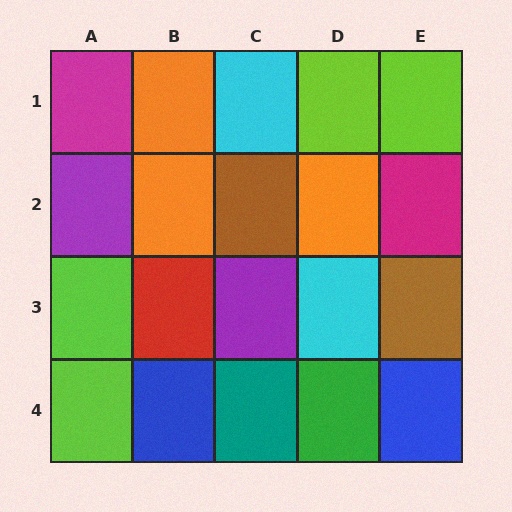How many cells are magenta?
2 cells are magenta.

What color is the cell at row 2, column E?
Magenta.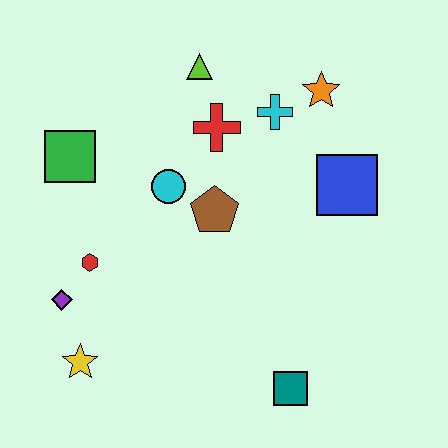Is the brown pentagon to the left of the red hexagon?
No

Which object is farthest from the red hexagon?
The orange star is farthest from the red hexagon.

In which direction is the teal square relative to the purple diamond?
The teal square is to the right of the purple diamond.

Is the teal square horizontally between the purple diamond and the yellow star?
No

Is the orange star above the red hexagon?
Yes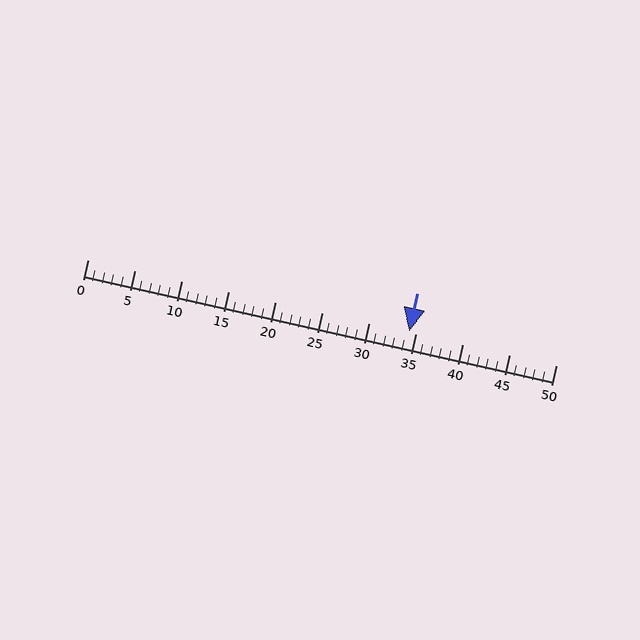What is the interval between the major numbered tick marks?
The major tick marks are spaced 5 units apart.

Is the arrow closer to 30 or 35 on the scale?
The arrow is closer to 35.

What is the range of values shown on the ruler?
The ruler shows values from 0 to 50.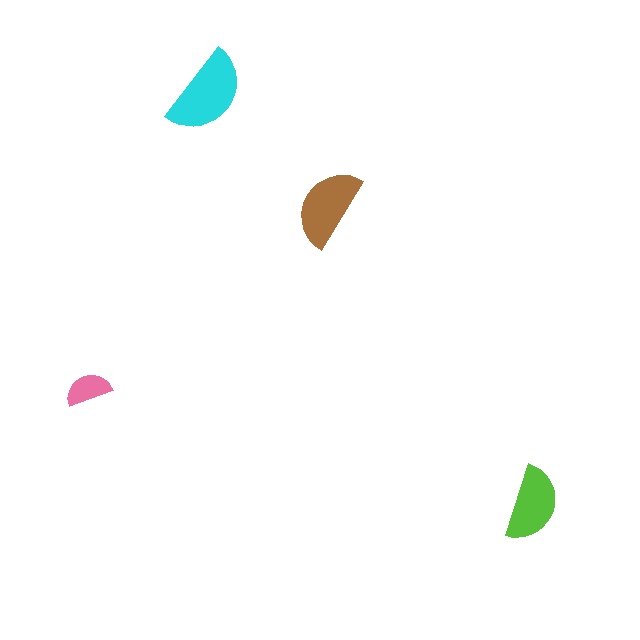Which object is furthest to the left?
The pink semicircle is leftmost.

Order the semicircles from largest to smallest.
the cyan one, the brown one, the lime one, the pink one.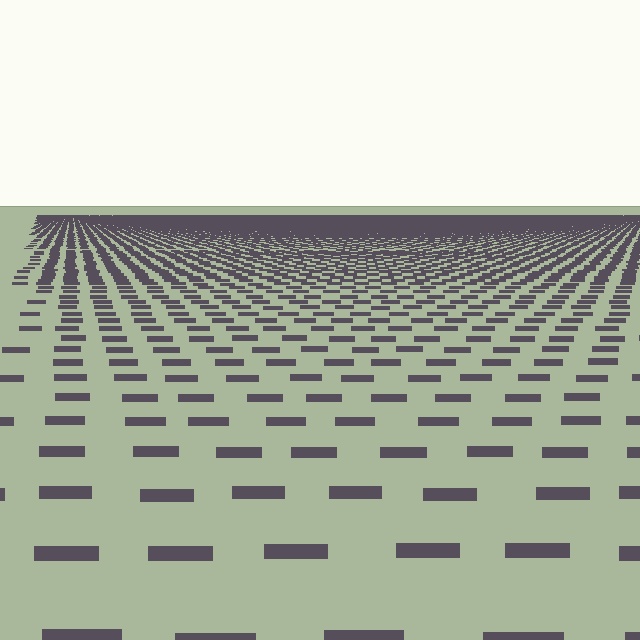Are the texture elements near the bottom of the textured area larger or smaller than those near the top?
Larger. Near the bottom, elements are closer to the viewer and appear at a bigger on-screen size.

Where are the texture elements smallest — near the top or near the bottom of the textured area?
Near the top.